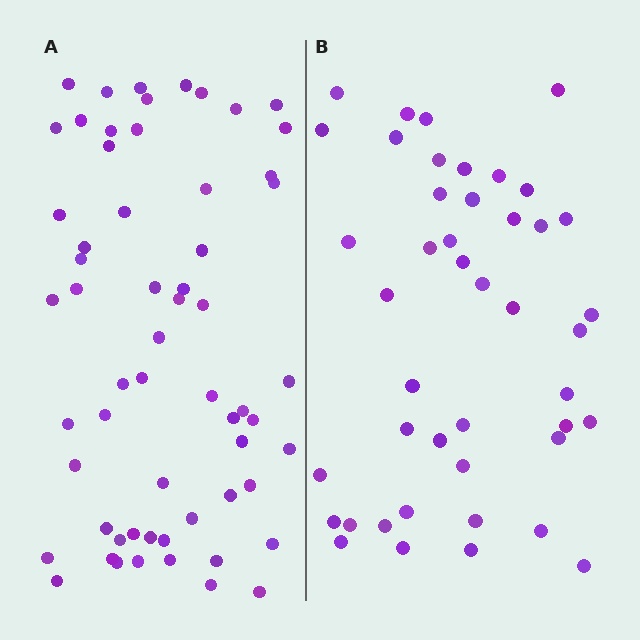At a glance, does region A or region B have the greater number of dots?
Region A (the left region) has more dots.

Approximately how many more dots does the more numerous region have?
Region A has approximately 15 more dots than region B.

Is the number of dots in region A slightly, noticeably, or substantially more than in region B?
Region A has noticeably more, but not dramatically so. The ratio is roughly 1.4 to 1.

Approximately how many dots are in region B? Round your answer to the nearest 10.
About 40 dots. (The exact count is 44, which rounds to 40.)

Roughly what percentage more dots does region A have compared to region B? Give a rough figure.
About 35% more.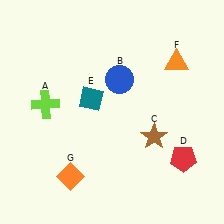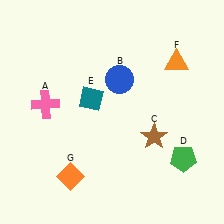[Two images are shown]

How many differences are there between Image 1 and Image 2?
There are 2 differences between the two images.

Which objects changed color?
A changed from lime to pink. D changed from red to green.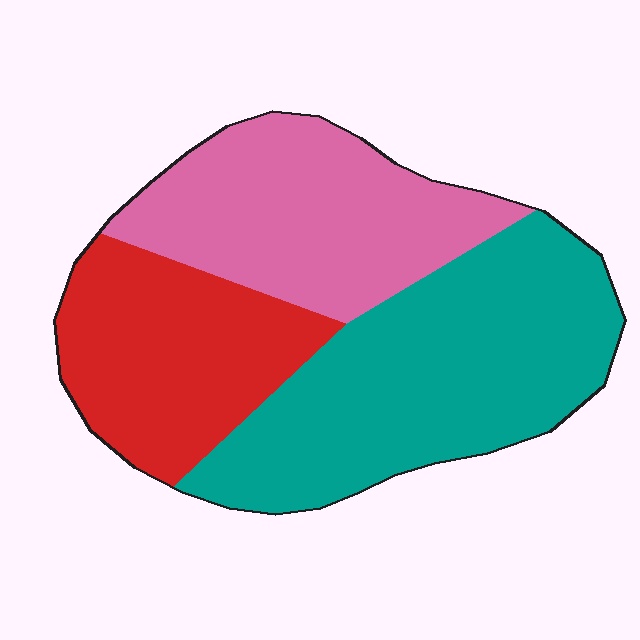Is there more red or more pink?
Pink.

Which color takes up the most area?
Teal, at roughly 45%.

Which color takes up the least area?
Red, at roughly 25%.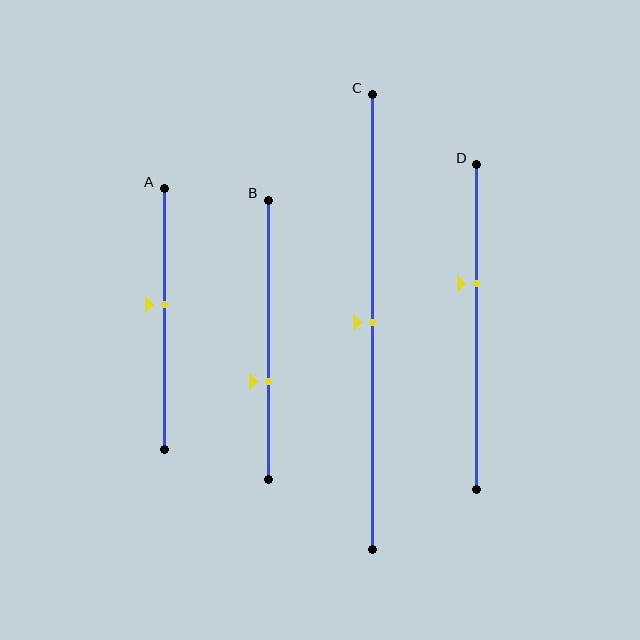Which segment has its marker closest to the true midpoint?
Segment C has its marker closest to the true midpoint.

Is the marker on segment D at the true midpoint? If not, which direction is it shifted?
No, the marker on segment D is shifted upward by about 13% of the segment length.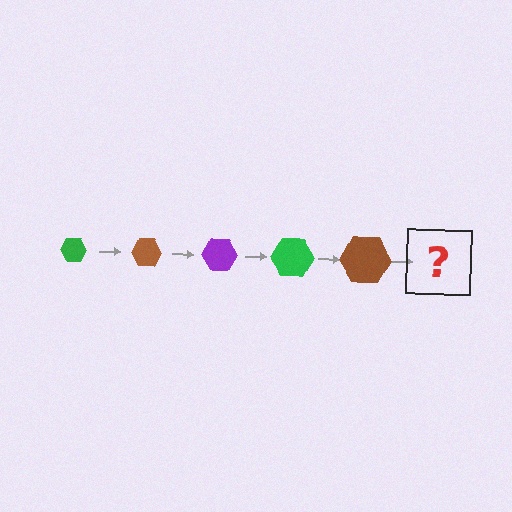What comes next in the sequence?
The next element should be a purple hexagon, larger than the previous one.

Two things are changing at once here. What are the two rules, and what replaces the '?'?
The two rules are that the hexagon grows larger each step and the color cycles through green, brown, and purple. The '?' should be a purple hexagon, larger than the previous one.